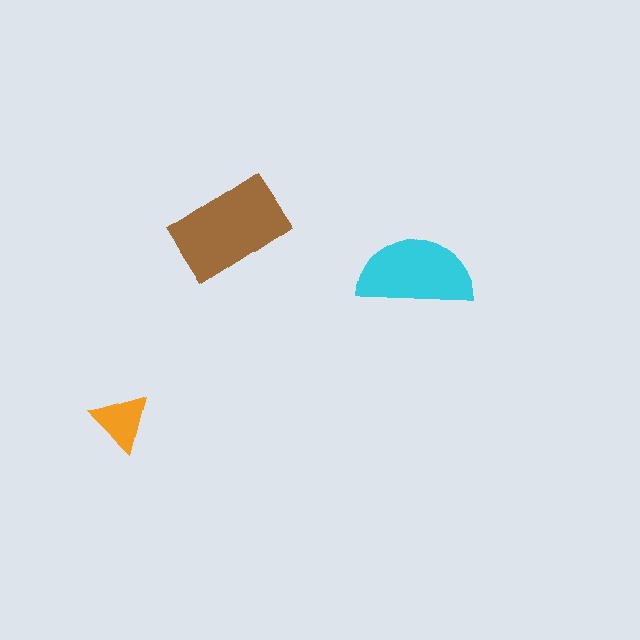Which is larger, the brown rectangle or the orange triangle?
The brown rectangle.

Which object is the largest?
The brown rectangle.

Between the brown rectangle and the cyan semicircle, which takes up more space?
The brown rectangle.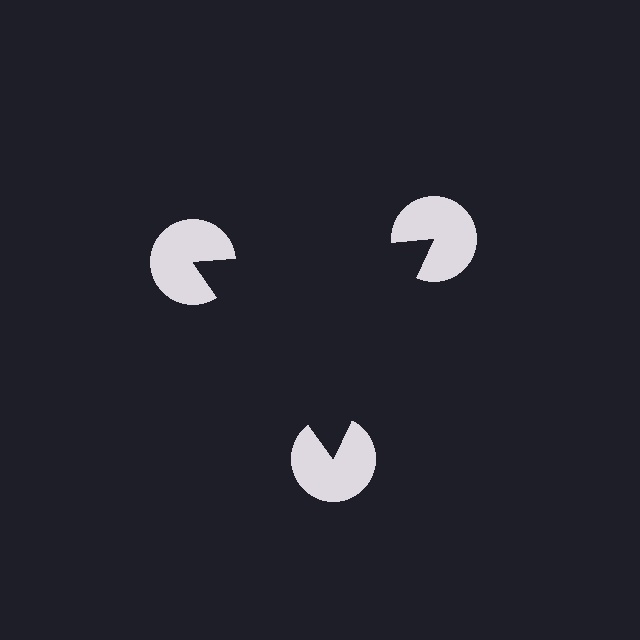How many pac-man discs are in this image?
There are 3 — one at each vertex of the illusory triangle.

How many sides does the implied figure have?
3 sides.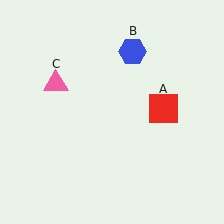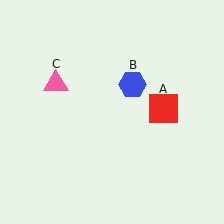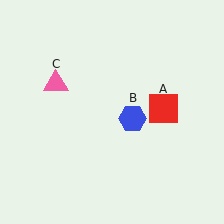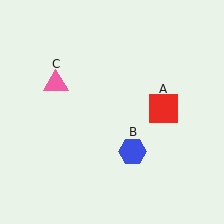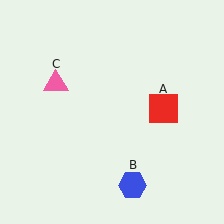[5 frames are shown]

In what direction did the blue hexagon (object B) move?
The blue hexagon (object B) moved down.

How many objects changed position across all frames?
1 object changed position: blue hexagon (object B).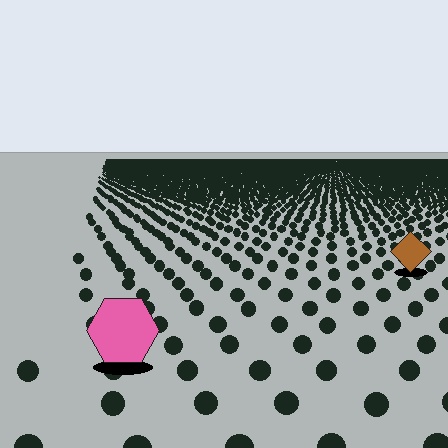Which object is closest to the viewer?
The pink hexagon is closest. The texture marks near it are larger and more spread out.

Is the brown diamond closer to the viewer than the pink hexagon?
No. The pink hexagon is closer — you can tell from the texture gradient: the ground texture is coarser near it.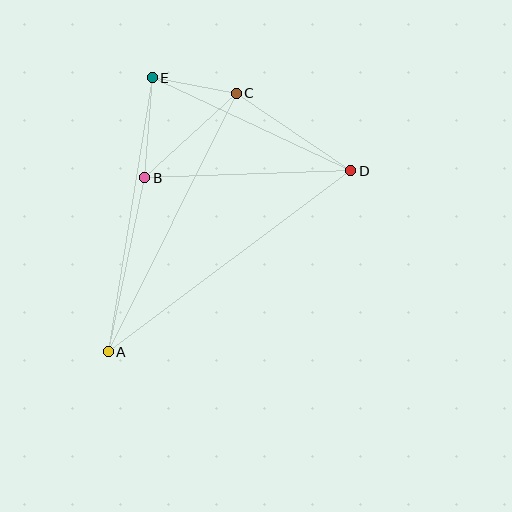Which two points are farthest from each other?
Points A and D are farthest from each other.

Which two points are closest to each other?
Points C and E are closest to each other.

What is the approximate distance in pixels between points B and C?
The distance between B and C is approximately 125 pixels.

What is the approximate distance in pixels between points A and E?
The distance between A and E is approximately 277 pixels.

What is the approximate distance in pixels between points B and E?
The distance between B and E is approximately 100 pixels.